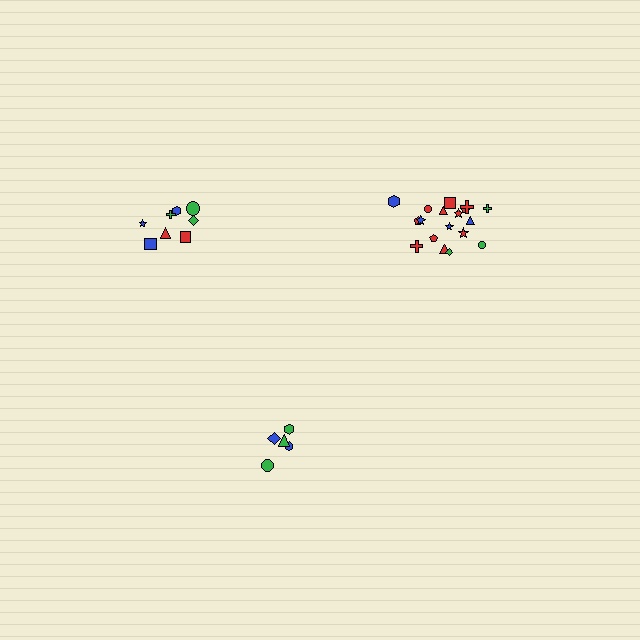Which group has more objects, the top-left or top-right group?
The top-right group.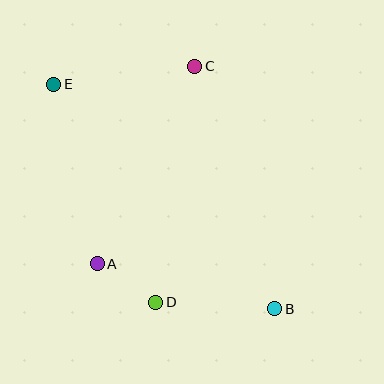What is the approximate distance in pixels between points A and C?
The distance between A and C is approximately 220 pixels.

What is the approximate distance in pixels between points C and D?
The distance between C and D is approximately 239 pixels.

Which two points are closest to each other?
Points A and D are closest to each other.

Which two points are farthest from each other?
Points B and E are farthest from each other.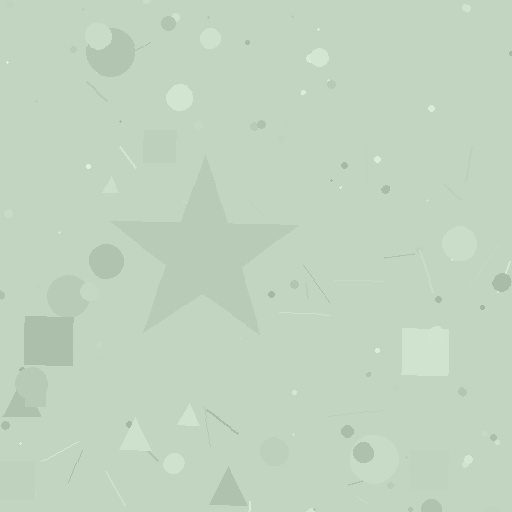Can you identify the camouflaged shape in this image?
The camouflaged shape is a star.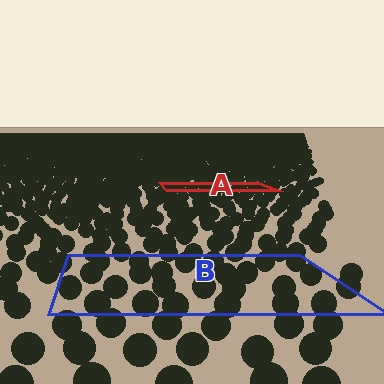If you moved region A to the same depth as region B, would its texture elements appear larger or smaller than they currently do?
They would appear larger. At a closer depth, the same texture elements are projected at a bigger on-screen size.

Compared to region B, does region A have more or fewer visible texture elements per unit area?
Region A has more texture elements per unit area — they are packed more densely because it is farther away.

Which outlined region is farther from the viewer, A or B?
Region A is farther from the viewer — the texture elements inside it appear smaller and more densely packed.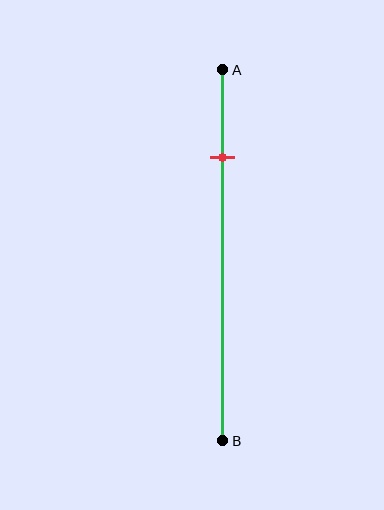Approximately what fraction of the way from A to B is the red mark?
The red mark is approximately 25% of the way from A to B.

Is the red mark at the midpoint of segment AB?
No, the mark is at about 25% from A, not at the 50% midpoint.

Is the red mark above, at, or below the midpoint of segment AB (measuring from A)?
The red mark is above the midpoint of segment AB.